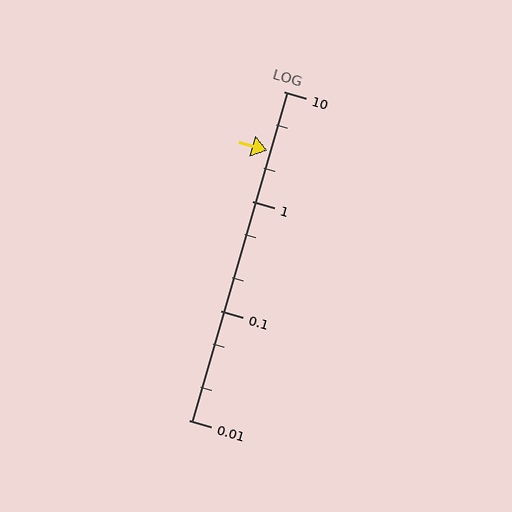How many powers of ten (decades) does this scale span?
The scale spans 3 decades, from 0.01 to 10.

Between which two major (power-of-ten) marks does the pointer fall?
The pointer is between 1 and 10.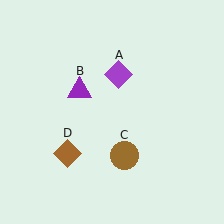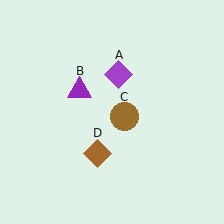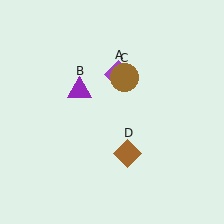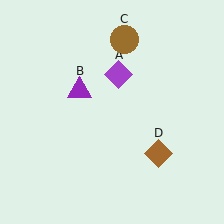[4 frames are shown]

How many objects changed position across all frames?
2 objects changed position: brown circle (object C), brown diamond (object D).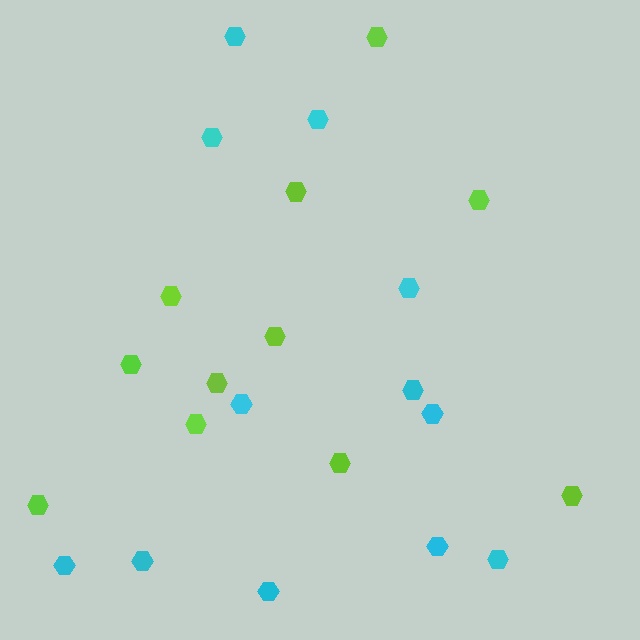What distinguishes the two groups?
There are 2 groups: one group of cyan hexagons (12) and one group of lime hexagons (11).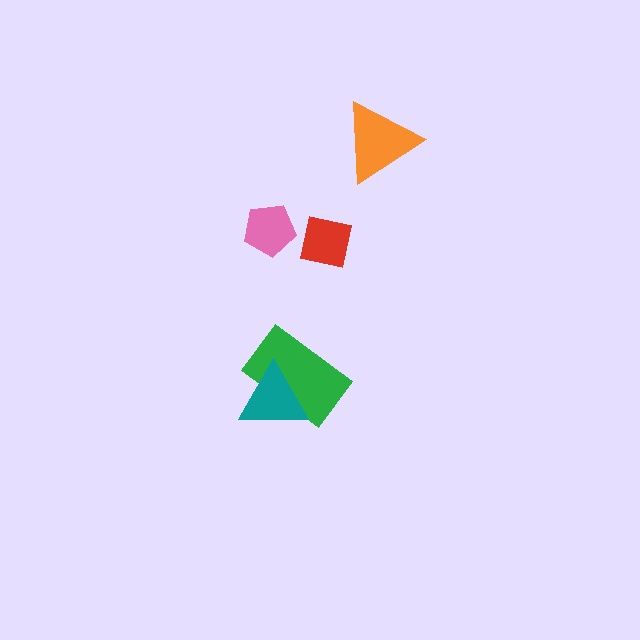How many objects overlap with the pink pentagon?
0 objects overlap with the pink pentagon.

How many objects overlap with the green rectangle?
1 object overlaps with the green rectangle.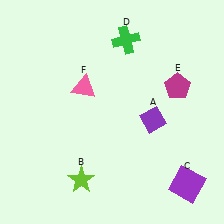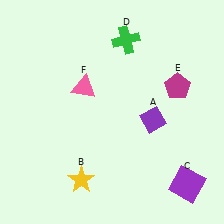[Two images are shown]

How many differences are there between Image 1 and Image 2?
There is 1 difference between the two images.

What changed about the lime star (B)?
In Image 1, B is lime. In Image 2, it changed to yellow.